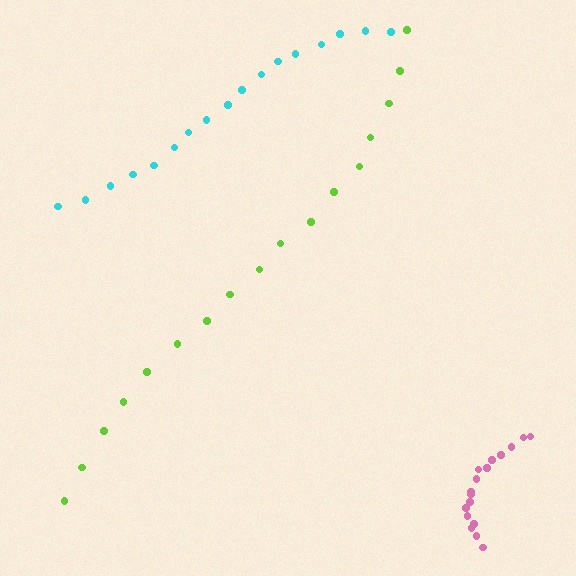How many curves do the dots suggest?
There are 3 distinct paths.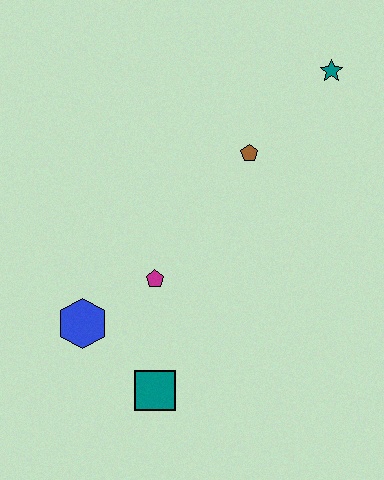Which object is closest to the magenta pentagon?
The blue hexagon is closest to the magenta pentagon.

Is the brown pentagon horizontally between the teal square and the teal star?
Yes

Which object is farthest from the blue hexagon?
The teal star is farthest from the blue hexagon.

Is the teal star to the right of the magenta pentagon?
Yes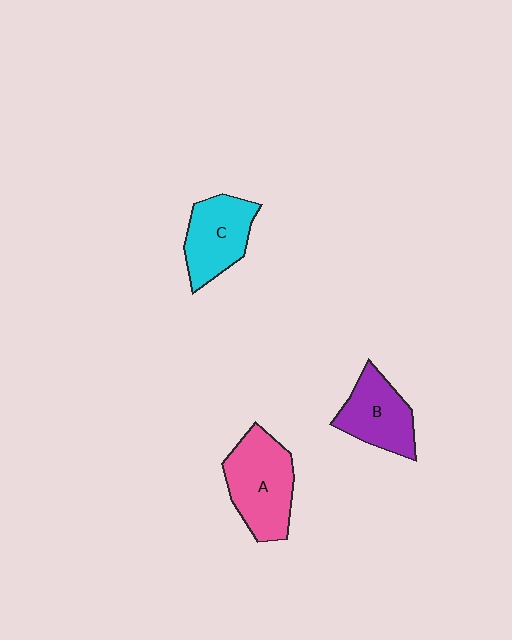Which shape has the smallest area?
Shape B (purple).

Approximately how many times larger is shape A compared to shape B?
Approximately 1.3 times.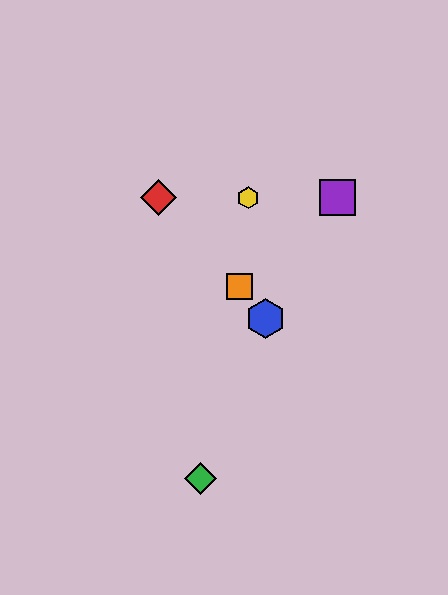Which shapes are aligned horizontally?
The red diamond, the yellow hexagon, the purple square are aligned horizontally.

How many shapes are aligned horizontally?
3 shapes (the red diamond, the yellow hexagon, the purple square) are aligned horizontally.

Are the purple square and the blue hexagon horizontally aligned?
No, the purple square is at y≈198 and the blue hexagon is at y≈318.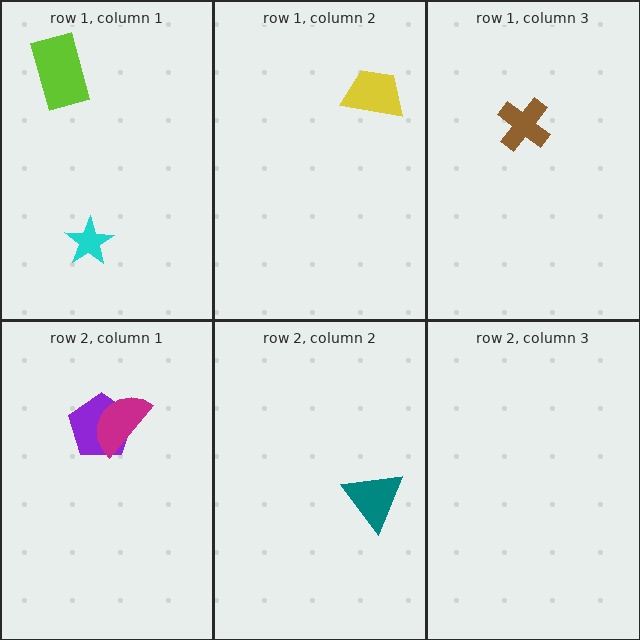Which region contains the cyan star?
The row 1, column 1 region.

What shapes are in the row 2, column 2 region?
The teal triangle.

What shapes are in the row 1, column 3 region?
The brown cross.